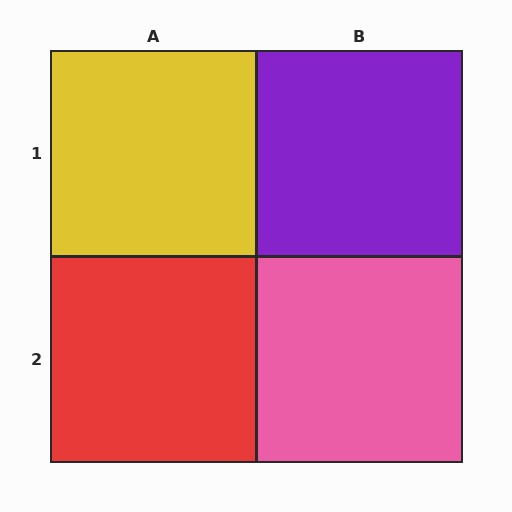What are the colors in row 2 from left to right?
Red, pink.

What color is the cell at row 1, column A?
Yellow.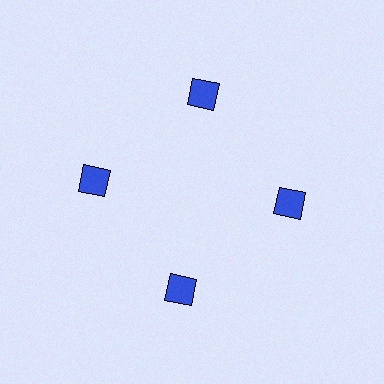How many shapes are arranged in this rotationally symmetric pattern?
There are 4 shapes, arranged in 4 groups of 1.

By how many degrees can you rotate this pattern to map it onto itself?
The pattern maps onto itself every 90 degrees of rotation.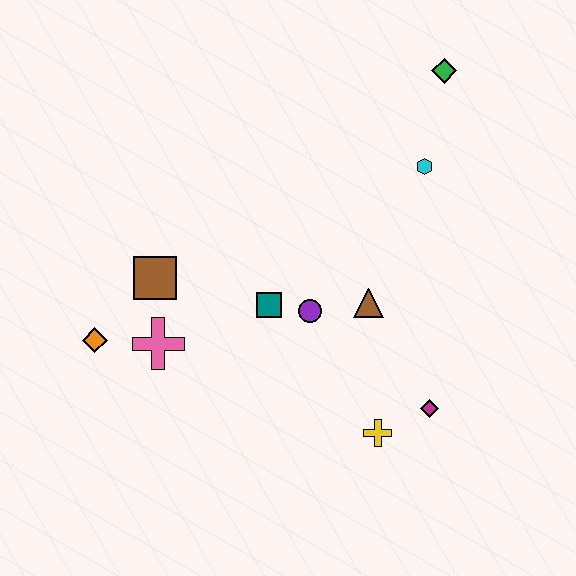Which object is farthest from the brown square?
The green diamond is farthest from the brown square.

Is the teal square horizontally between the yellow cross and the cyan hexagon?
No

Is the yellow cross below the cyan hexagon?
Yes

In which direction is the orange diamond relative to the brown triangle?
The orange diamond is to the left of the brown triangle.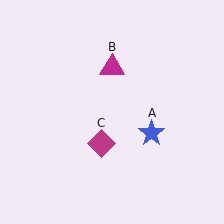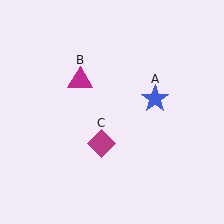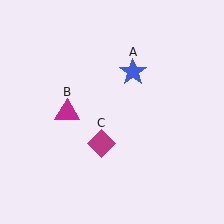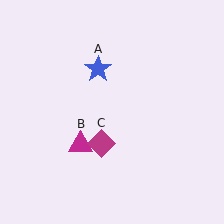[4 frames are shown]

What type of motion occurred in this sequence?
The blue star (object A), magenta triangle (object B) rotated counterclockwise around the center of the scene.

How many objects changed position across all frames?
2 objects changed position: blue star (object A), magenta triangle (object B).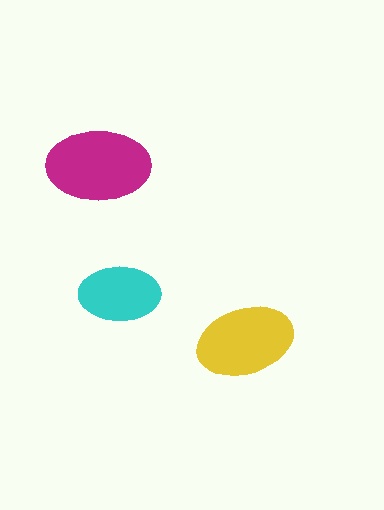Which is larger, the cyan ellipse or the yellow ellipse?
The yellow one.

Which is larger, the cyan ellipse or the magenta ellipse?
The magenta one.